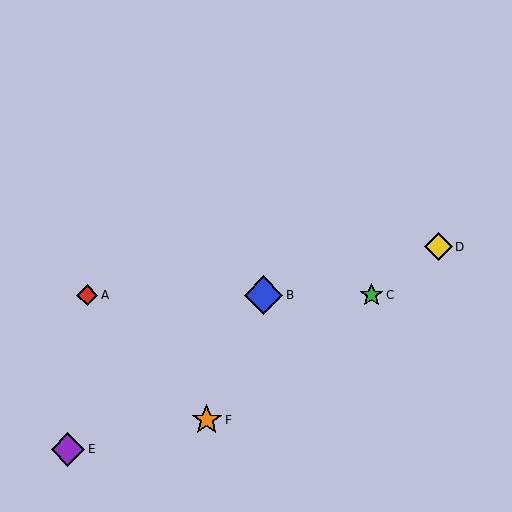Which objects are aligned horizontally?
Objects A, B, C are aligned horizontally.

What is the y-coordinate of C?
Object C is at y≈295.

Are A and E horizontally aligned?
No, A is at y≈295 and E is at y≈449.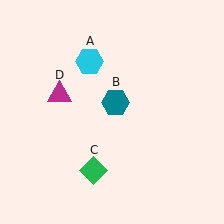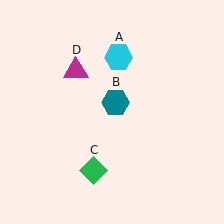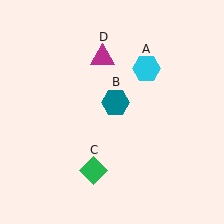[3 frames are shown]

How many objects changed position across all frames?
2 objects changed position: cyan hexagon (object A), magenta triangle (object D).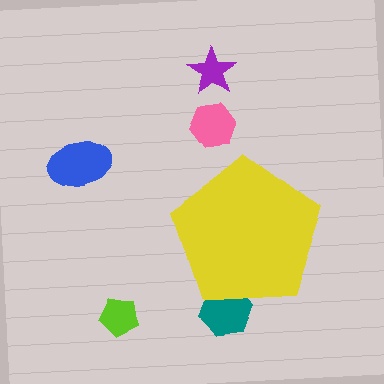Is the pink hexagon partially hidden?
No, the pink hexagon is fully visible.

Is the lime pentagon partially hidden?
No, the lime pentagon is fully visible.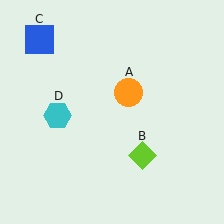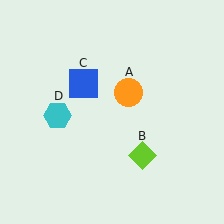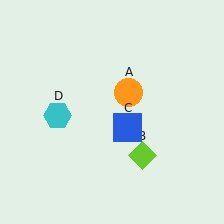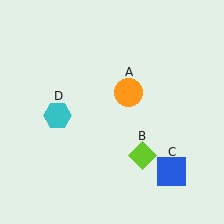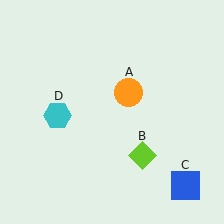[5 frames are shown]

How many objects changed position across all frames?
1 object changed position: blue square (object C).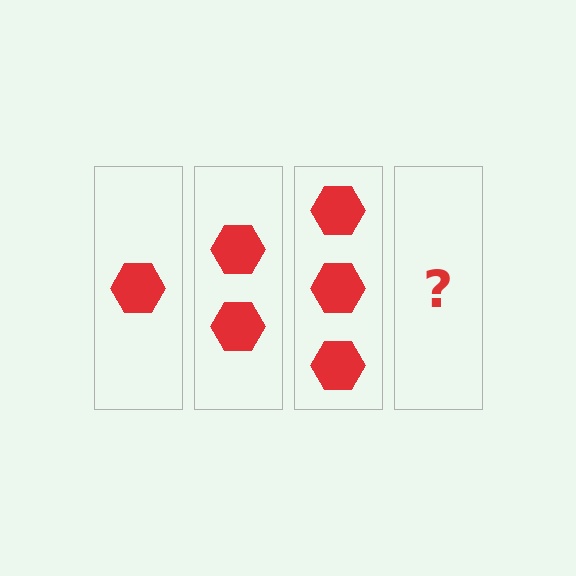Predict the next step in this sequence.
The next step is 4 hexagons.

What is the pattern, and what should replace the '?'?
The pattern is that each step adds one more hexagon. The '?' should be 4 hexagons.